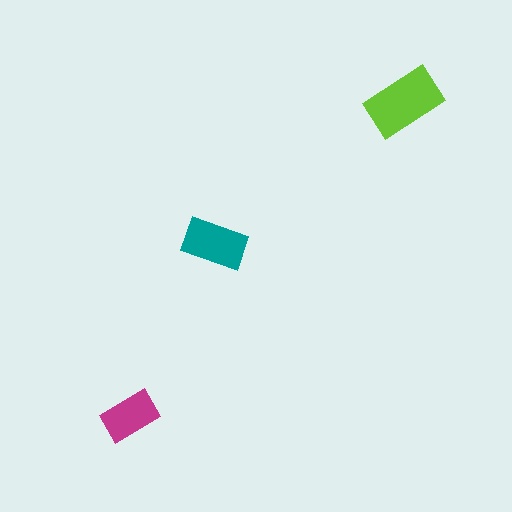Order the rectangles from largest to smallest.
the lime one, the teal one, the magenta one.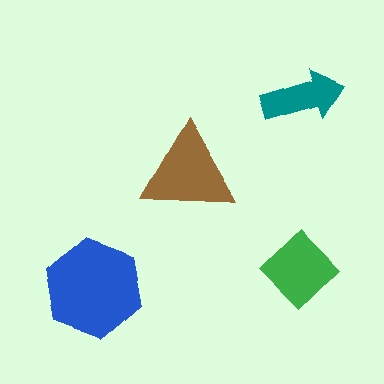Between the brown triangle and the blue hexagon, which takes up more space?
The blue hexagon.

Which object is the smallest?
The teal arrow.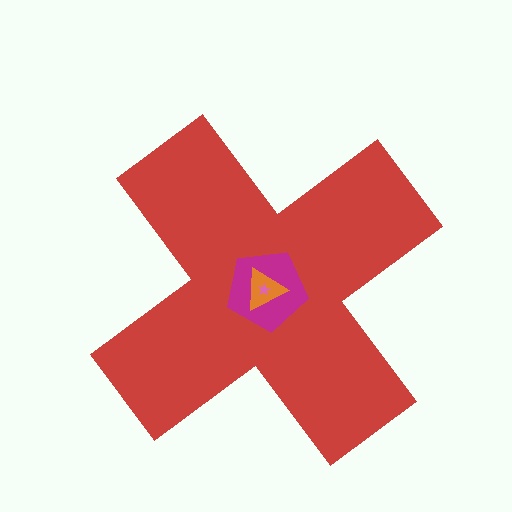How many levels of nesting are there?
4.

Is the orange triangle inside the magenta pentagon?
Yes.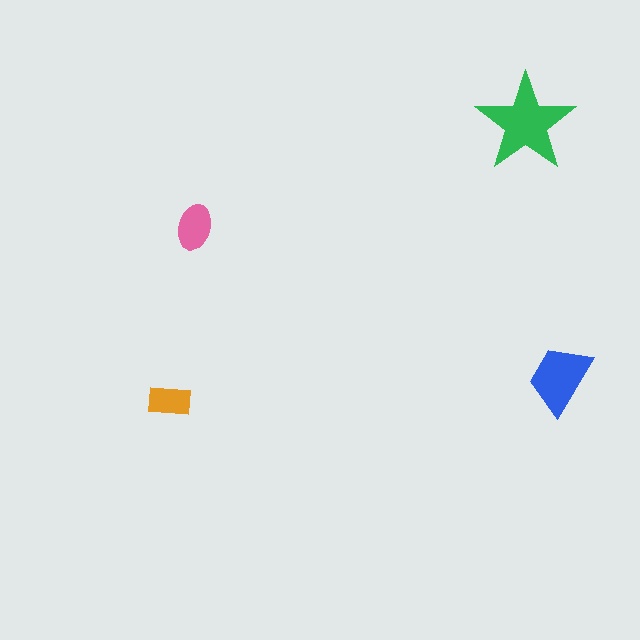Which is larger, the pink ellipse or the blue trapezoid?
The blue trapezoid.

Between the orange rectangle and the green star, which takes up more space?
The green star.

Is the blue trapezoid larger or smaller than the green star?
Smaller.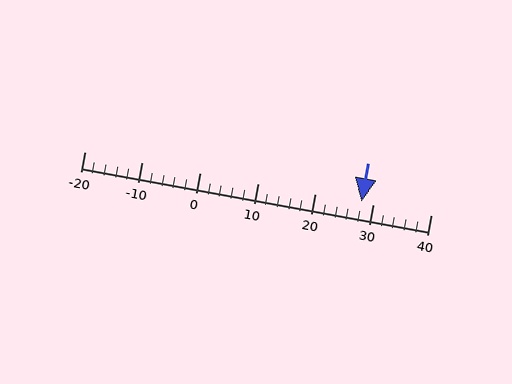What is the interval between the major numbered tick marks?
The major tick marks are spaced 10 units apart.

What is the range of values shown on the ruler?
The ruler shows values from -20 to 40.